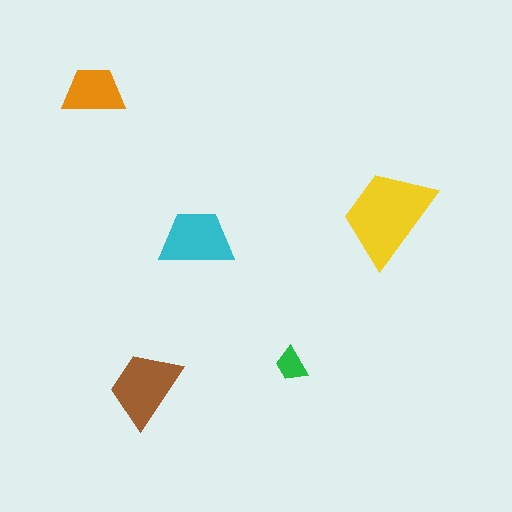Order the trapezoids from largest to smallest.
the yellow one, the brown one, the cyan one, the orange one, the green one.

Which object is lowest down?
The brown trapezoid is bottommost.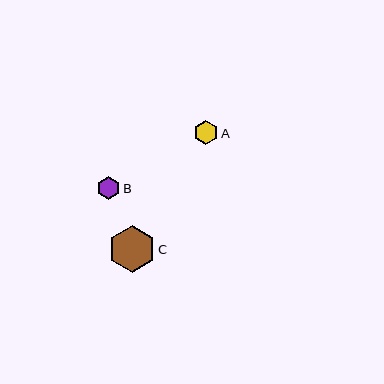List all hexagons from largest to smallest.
From largest to smallest: C, A, B.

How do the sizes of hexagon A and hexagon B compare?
Hexagon A and hexagon B are approximately the same size.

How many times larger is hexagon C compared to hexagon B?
Hexagon C is approximately 2.0 times the size of hexagon B.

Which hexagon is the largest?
Hexagon C is the largest with a size of approximately 47 pixels.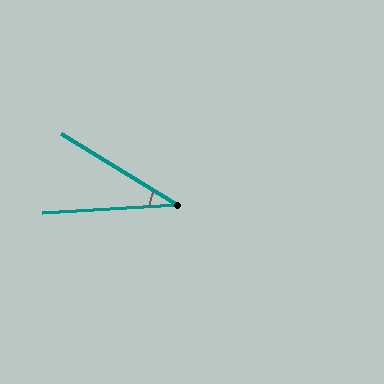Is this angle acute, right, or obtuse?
It is acute.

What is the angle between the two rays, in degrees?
Approximately 35 degrees.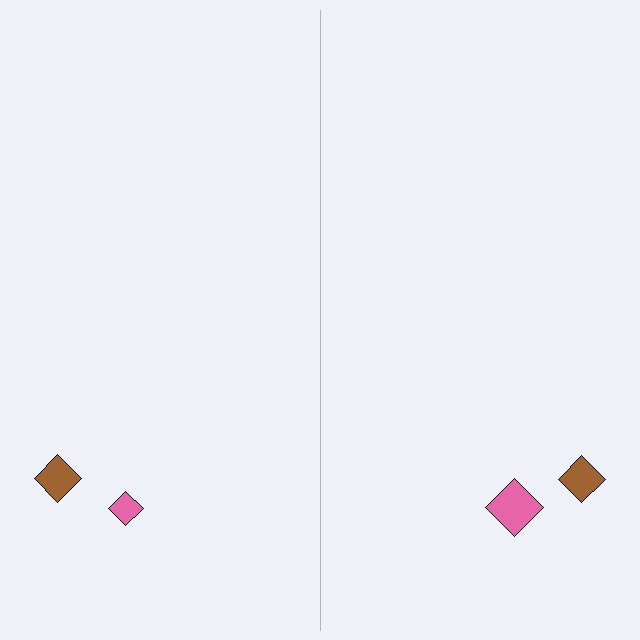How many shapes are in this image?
There are 4 shapes in this image.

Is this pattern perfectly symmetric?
No, the pattern is not perfectly symmetric. The pink diamond on the right side has a different size than its mirror counterpart.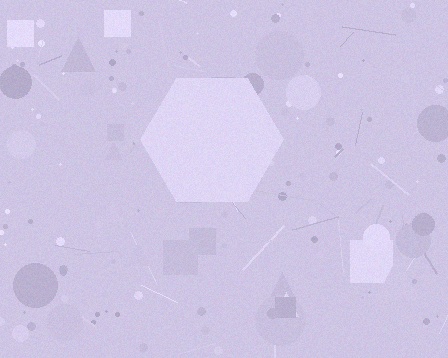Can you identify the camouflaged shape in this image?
The camouflaged shape is a hexagon.